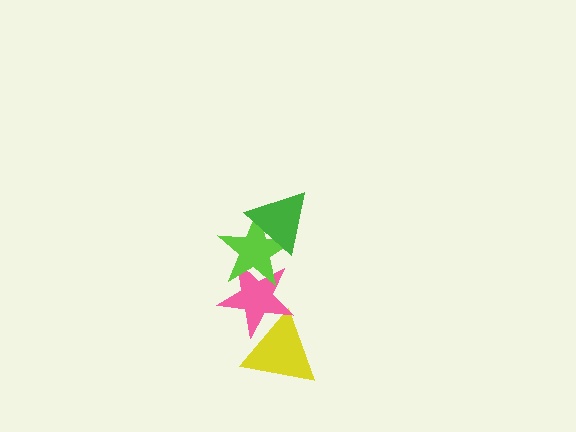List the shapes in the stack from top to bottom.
From top to bottom: the green triangle, the lime star, the pink star, the yellow triangle.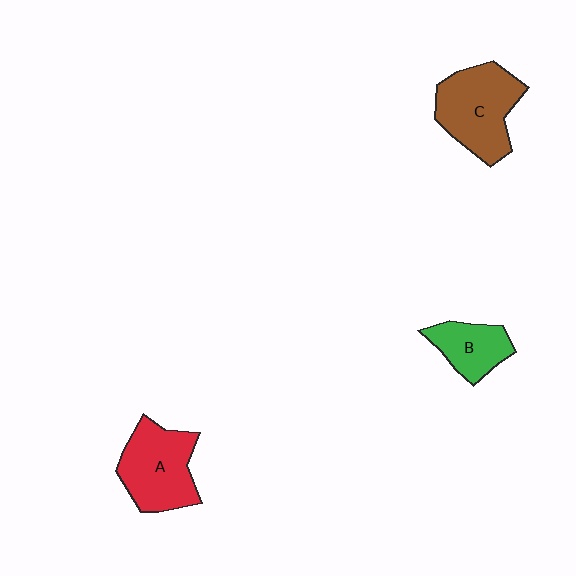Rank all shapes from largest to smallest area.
From largest to smallest: C (brown), A (red), B (green).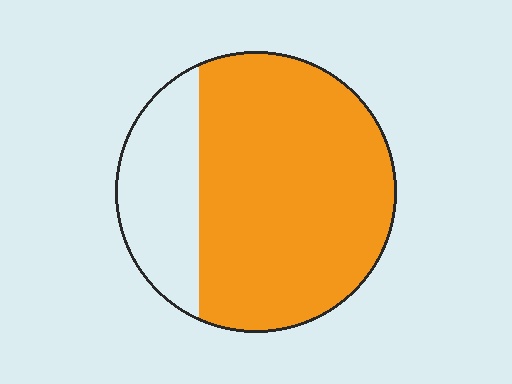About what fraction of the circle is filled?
About three quarters (3/4).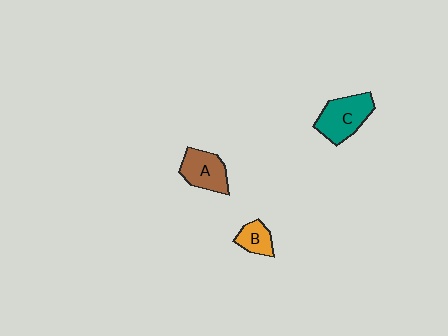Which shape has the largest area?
Shape C (teal).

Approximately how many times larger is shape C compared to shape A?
Approximately 1.2 times.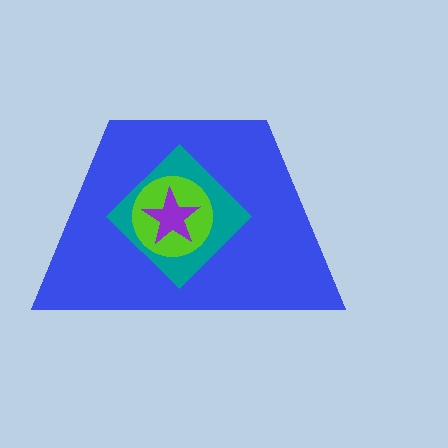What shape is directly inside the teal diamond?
The lime circle.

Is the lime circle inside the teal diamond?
Yes.